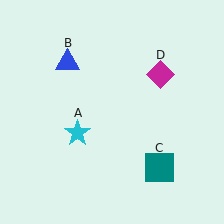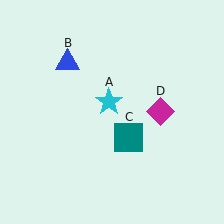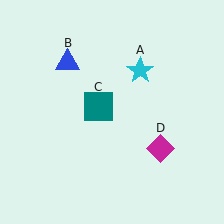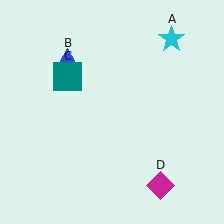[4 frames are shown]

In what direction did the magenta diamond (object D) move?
The magenta diamond (object D) moved down.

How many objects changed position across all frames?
3 objects changed position: cyan star (object A), teal square (object C), magenta diamond (object D).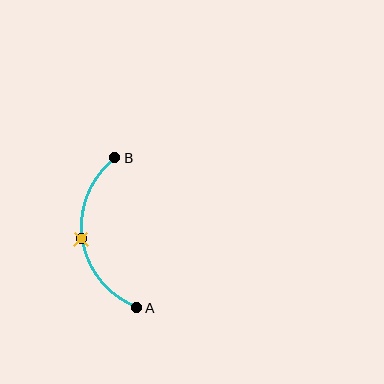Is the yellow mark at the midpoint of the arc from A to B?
Yes. The yellow mark lies on the arc at equal arc-length from both A and B — it is the arc midpoint.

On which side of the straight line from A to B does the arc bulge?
The arc bulges to the left of the straight line connecting A and B.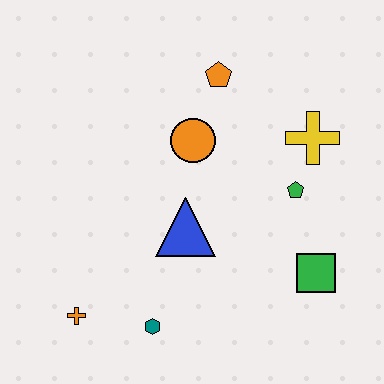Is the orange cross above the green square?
No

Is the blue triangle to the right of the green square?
No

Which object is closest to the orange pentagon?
The orange circle is closest to the orange pentagon.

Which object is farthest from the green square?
The orange cross is farthest from the green square.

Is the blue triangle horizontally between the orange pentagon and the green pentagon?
No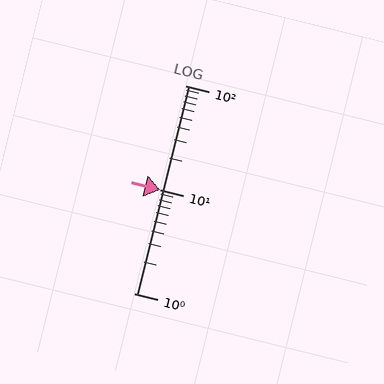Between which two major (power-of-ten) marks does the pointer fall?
The pointer is between 10 and 100.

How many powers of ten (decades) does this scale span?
The scale spans 2 decades, from 1 to 100.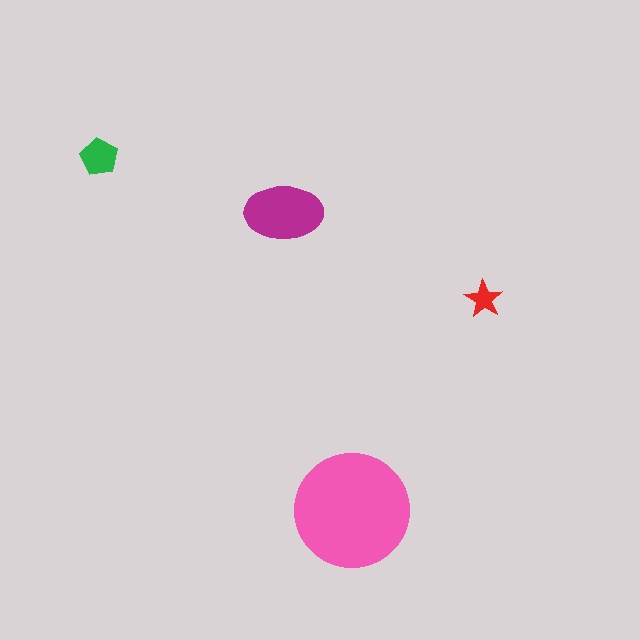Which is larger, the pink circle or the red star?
The pink circle.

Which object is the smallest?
The red star.